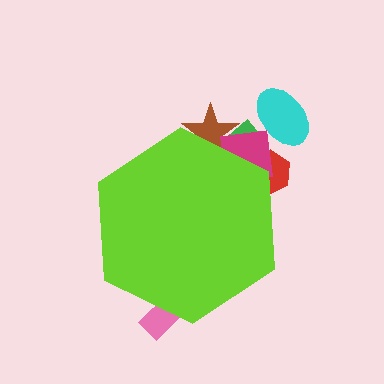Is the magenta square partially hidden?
Yes, the magenta square is partially hidden behind the lime hexagon.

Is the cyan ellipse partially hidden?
No, the cyan ellipse is fully visible.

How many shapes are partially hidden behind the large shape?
5 shapes are partially hidden.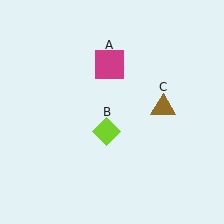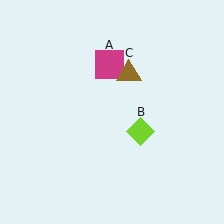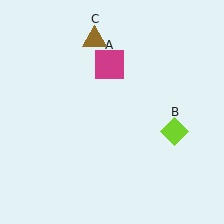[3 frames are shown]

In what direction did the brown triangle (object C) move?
The brown triangle (object C) moved up and to the left.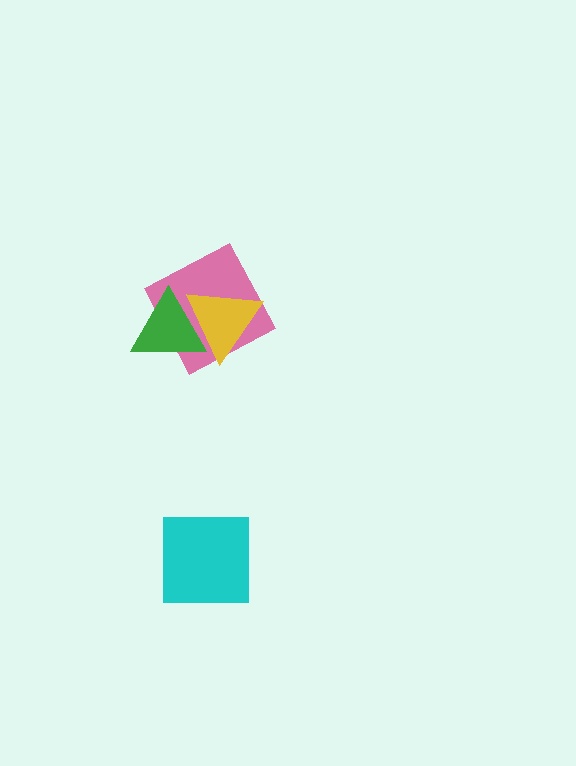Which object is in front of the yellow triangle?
The green triangle is in front of the yellow triangle.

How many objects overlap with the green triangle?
2 objects overlap with the green triangle.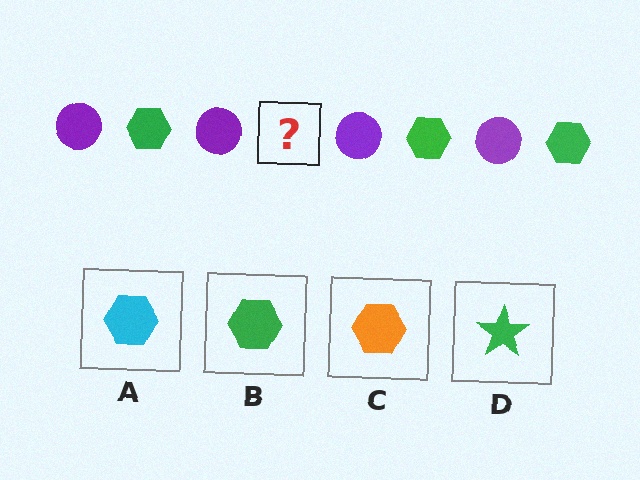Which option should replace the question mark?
Option B.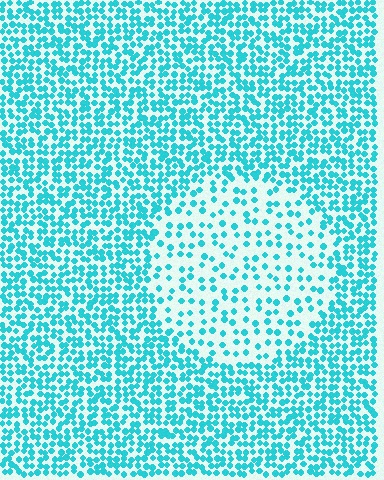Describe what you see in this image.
The image contains small cyan elements arranged at two different densities. A circle-shaped region is visible where the elements are less densely packed than the surrounding area.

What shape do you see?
I see a circle.